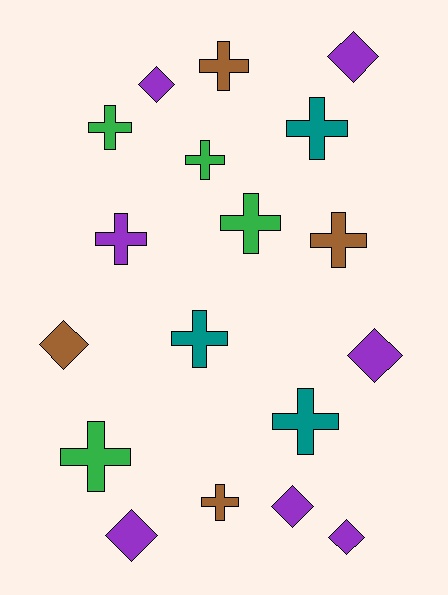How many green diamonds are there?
There are no green diamonds.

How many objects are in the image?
There are 18 objects.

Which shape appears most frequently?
Cross, with 11 objects.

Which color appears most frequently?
Purple, with 7 objects.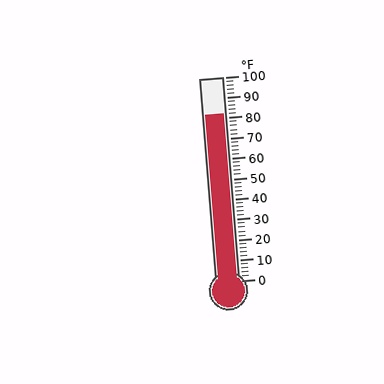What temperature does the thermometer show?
The thermometer shows approximately 82°F.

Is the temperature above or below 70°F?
The temperature is above 70°F.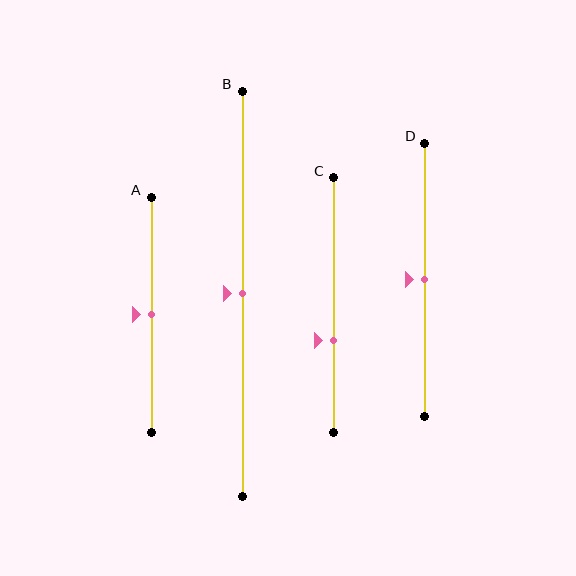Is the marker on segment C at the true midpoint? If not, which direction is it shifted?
No, the marker on segment C is shifted downward by about 14% of the segment length.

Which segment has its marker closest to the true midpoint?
Segment A has its marker closest to the true midpoint.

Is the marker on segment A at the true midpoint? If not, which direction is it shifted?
Yes, the marker on segment A is at the true midpoint.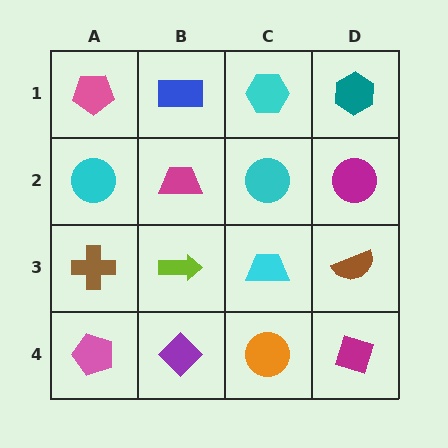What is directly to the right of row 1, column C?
A teal hexagon.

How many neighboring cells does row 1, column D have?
2.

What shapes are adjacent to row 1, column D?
A magenta circle (row 2, column D), a cyan hexagon (row 1, column C).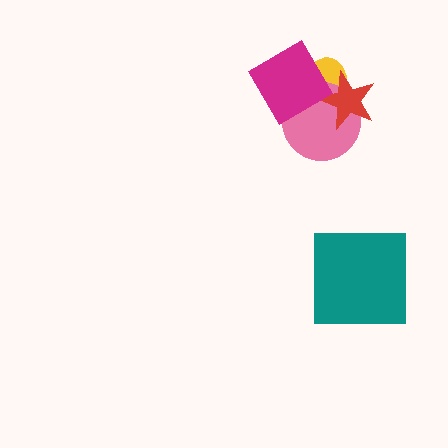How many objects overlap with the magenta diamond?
2 objects overlap with the magenta diamond.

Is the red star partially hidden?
No, no other shape covers it.